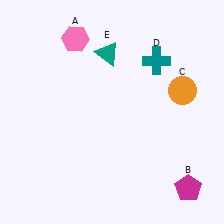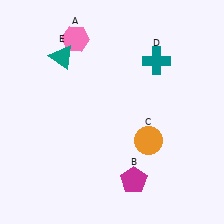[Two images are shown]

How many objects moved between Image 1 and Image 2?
3 objects moved between the two images.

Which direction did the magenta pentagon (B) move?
The magenta pentagon (B) moved left.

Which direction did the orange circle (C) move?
The orange circle (C) moved down.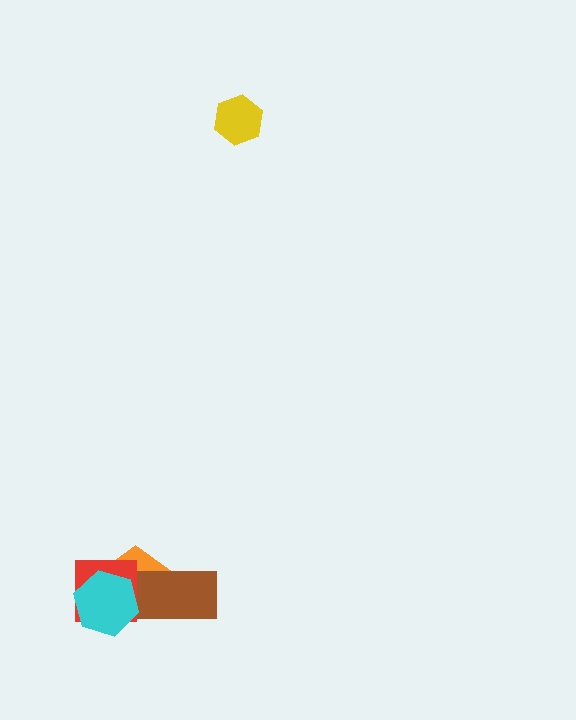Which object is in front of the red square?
The cyan hexagon is in front of the red square.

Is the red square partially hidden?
Yes, it is partially covered by another shape.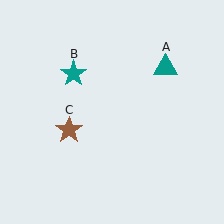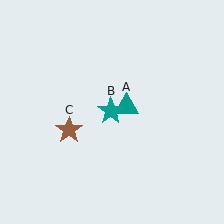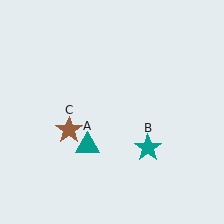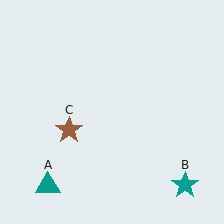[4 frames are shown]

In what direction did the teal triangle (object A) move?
The teal triangle (object A) moved down and to the left.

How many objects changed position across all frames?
2 objects changed position: teal triangle (object A), teal star (object B).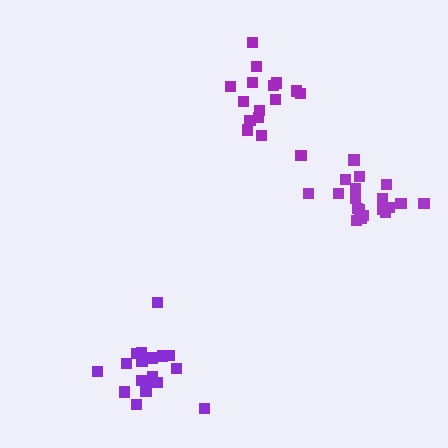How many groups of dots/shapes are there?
There are 3 groups.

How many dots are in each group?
Group 1: 16 dots, Group 2: 19 dots, Group 3: 20 dots (55 total).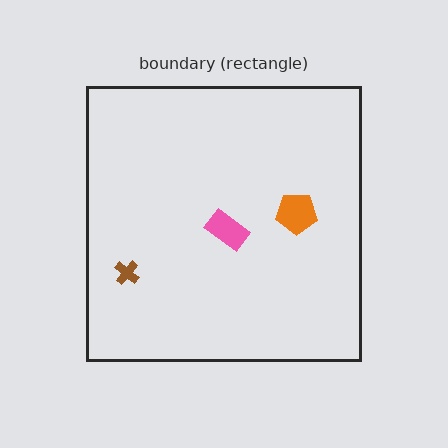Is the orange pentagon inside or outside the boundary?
Inside.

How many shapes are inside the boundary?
3 inside, 0 outside.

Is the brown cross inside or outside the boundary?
Inside.